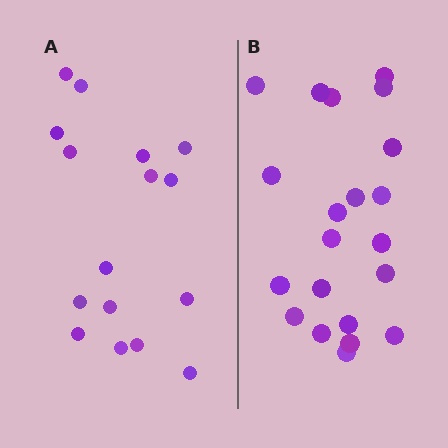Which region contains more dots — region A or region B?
Region B (the right region) has more dots.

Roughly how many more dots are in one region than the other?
Region B has about 5 more dots than region A.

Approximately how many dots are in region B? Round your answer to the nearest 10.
About 20 dots. (The exact count is 21, which rounds to 20.)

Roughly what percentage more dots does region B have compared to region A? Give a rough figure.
About 30% more.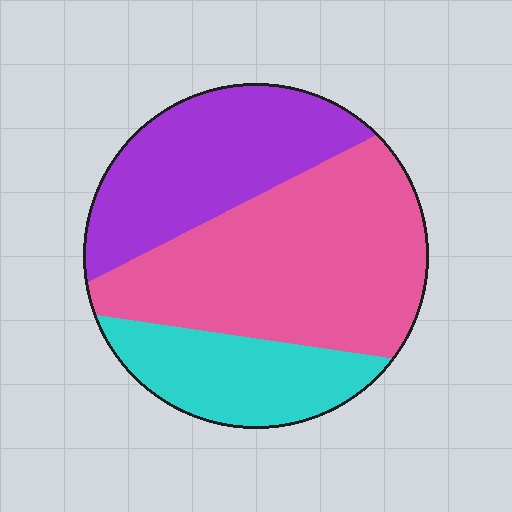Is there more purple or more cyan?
Purple.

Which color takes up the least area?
Cyan, at roughly 20%.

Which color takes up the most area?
Pink, at roughly 50%.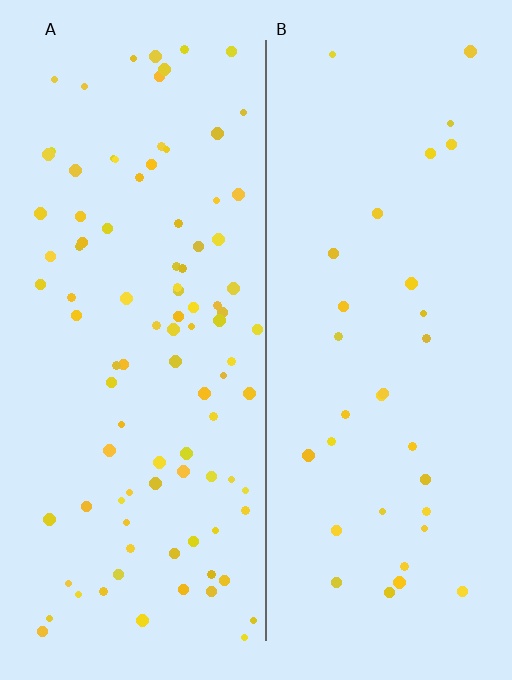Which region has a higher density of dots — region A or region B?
A (the left).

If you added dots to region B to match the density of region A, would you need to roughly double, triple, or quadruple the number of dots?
Approximately triple.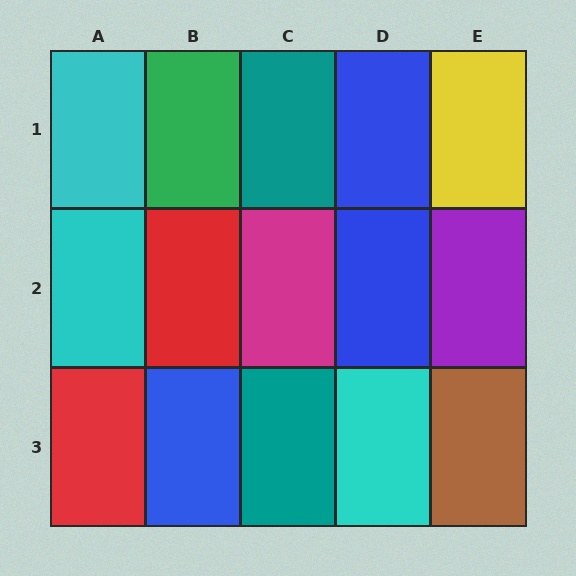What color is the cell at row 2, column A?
Cyan.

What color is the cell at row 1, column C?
Teal.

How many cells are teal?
2 cells are teal.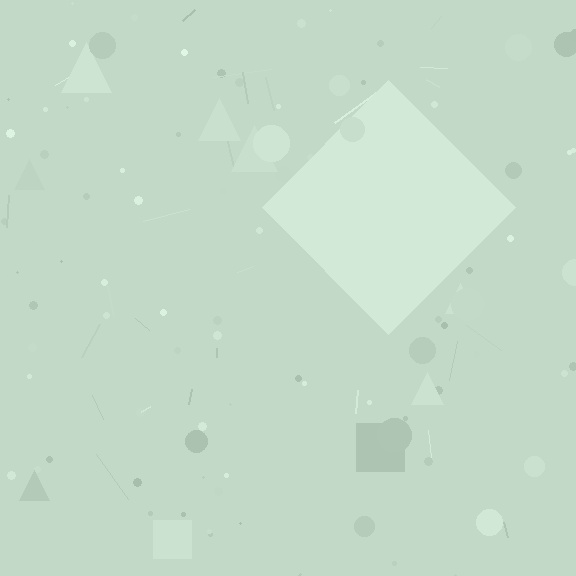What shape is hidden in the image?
A diamond is hidden in the image.